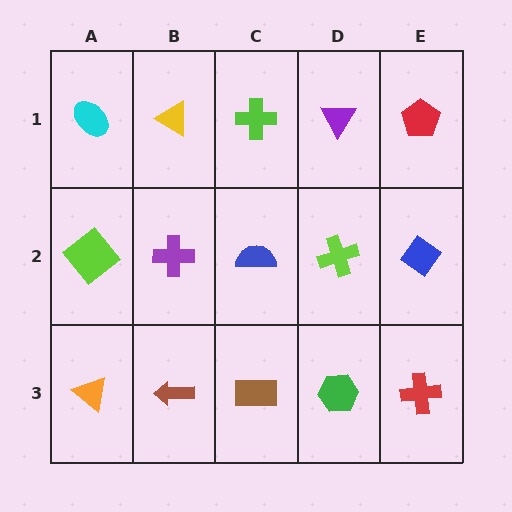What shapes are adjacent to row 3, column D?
A lime cross (row 2, column D), a brown rectangle (row 3, column C), a red cross (row 3, column E).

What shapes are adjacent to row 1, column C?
A blue semicircle (row 2, column C), a yellow triangle (row 1, column B), a purple triangle (row 1, column D).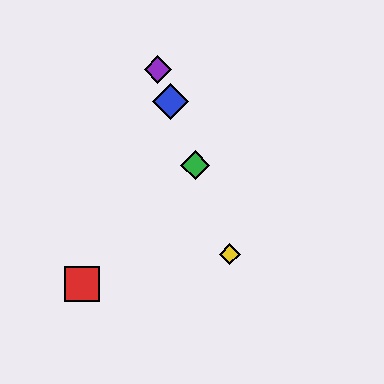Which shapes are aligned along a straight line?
The blue diamond, the green diamond, the yellow diamond, the purple diamond are aligned along a straight line.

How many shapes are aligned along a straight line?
4 shapes (the blue diamond, the green diamond, the yellow diamond, the purple diamond) are aligned along a straight line.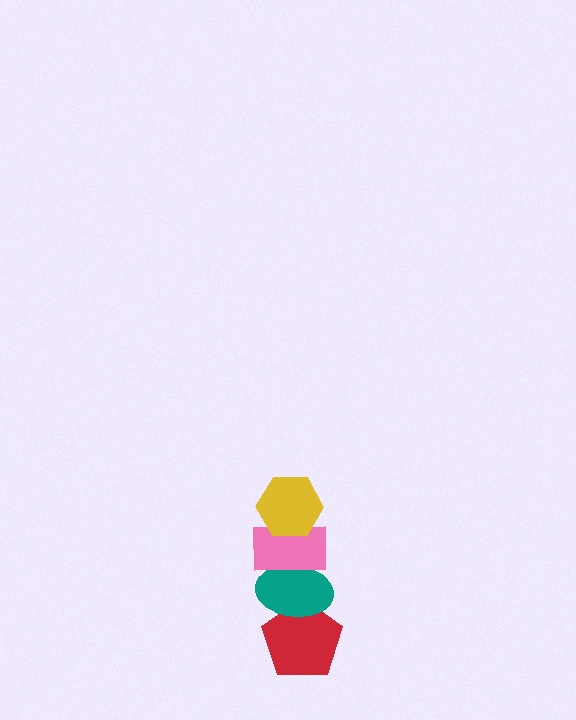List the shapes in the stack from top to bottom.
From top to bottom: the yellow hexagon, the pink rectangle, the teal ellipse, the red pentagon.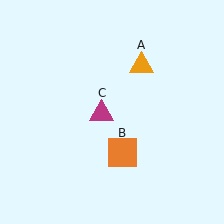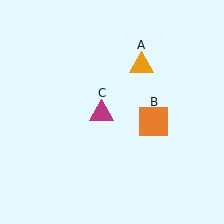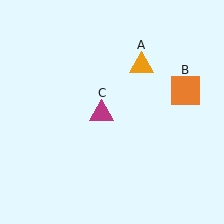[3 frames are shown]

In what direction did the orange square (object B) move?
The orange square (object B) moved up and to the right.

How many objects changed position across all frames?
1 object changed position: orange square (object B).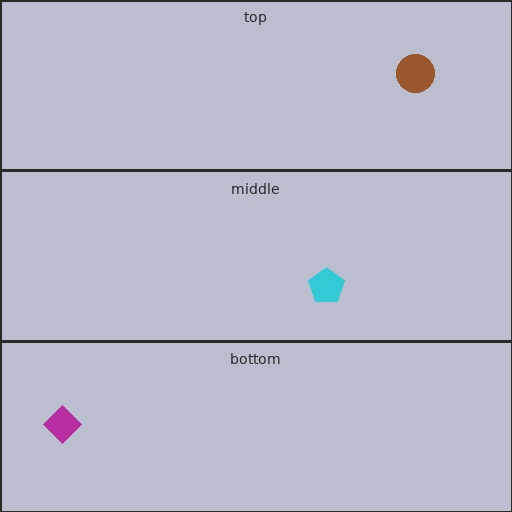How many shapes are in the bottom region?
1.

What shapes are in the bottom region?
The magenta diamond.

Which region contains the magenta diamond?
The bottom region.